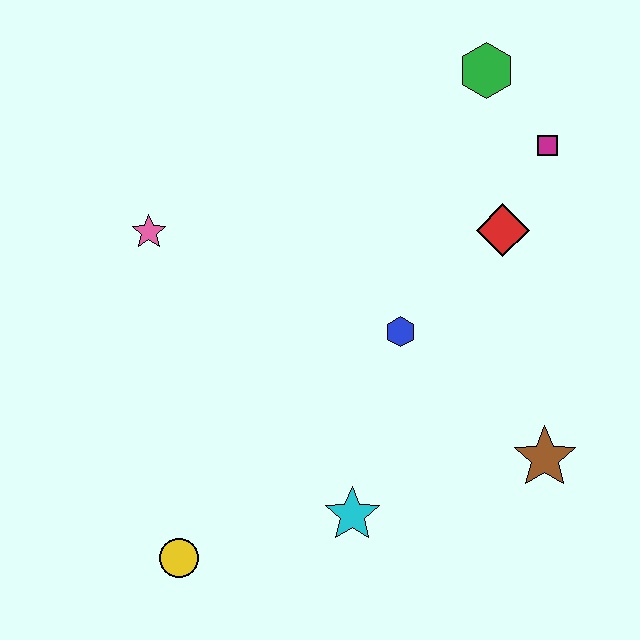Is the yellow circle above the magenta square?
No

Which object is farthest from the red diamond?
The yellow circle is farthest from the red diamond.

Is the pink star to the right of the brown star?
No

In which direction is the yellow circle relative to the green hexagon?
The yellow circle is below the green hexagon.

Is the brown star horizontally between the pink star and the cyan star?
No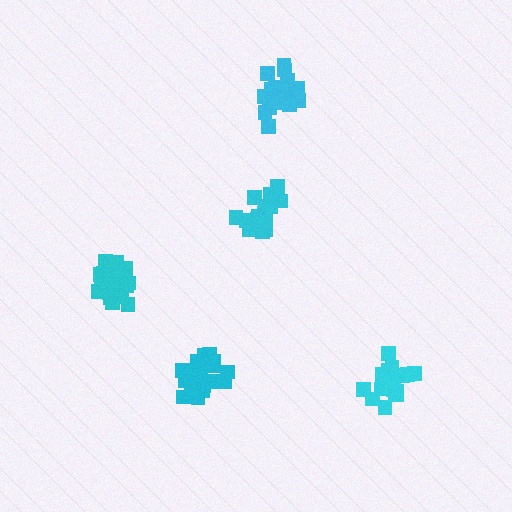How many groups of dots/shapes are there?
There are 5 groups.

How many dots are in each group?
Group 1: 21 dots, Group 2: 16 dots, Group 3: 18 dots, Group 4: 21 dots, Group 5: 21 dots (97 total).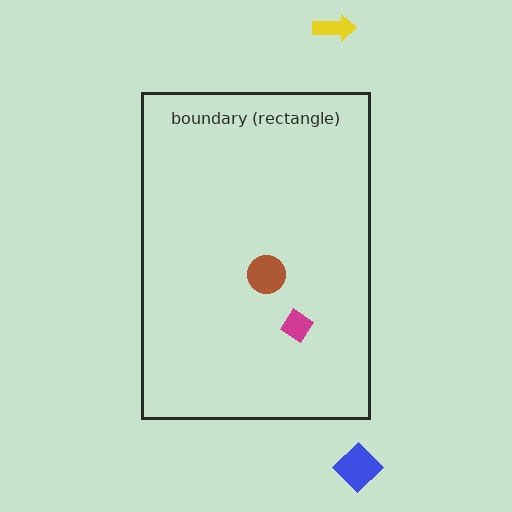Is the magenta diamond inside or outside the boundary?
Inside.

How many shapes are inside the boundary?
2 inside, 2 outside.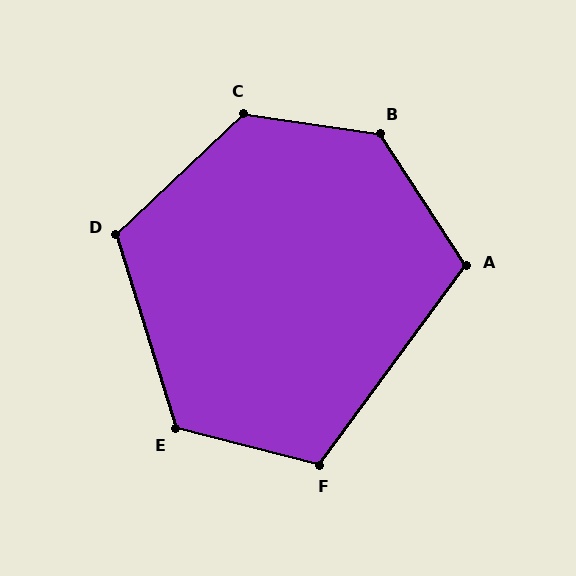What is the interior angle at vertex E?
Approximately 121 degrees (obtuse).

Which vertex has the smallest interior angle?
A, at approximately 111 degrees.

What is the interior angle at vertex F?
Approximately 112 degrees (obtuse).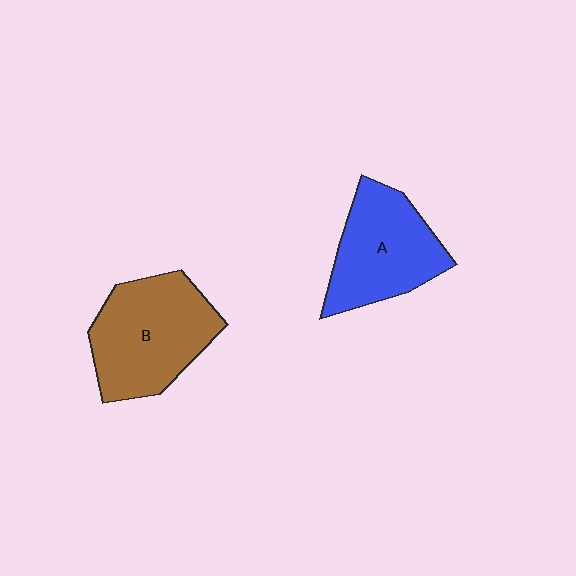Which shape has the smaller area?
Shape A (blue).